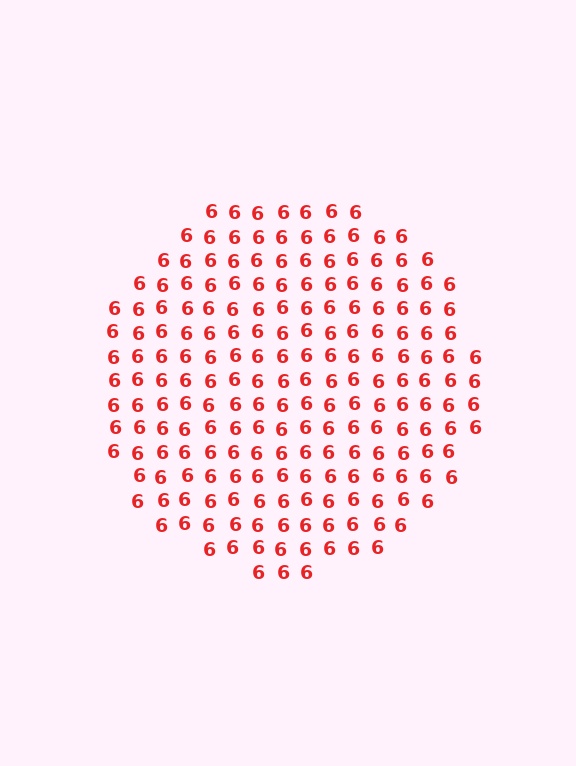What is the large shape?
The large shape is a circle.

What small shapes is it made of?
It is made of small digit 6's.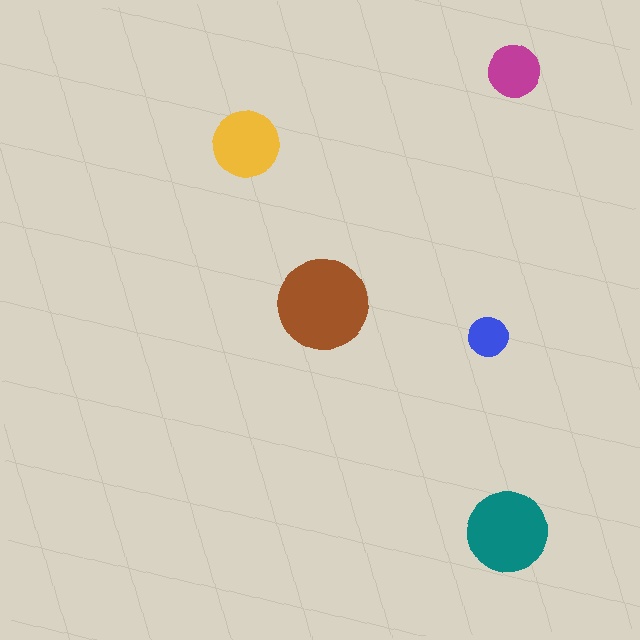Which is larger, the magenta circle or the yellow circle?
The yellow one.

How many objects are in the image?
There are 5 objects in the image.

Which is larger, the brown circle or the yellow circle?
The brown one.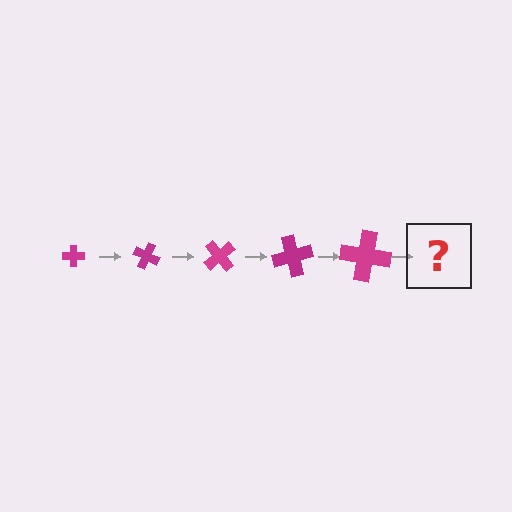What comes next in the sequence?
The next element should be a cross, larger than the previous one and rotated 125 degrees from the start.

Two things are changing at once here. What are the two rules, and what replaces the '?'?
The two rules are that the cross grows larger each step and it rotates 25 degrees each step. The '?' should be a cross, larger than the previous one and rotated 125 degrees from the start.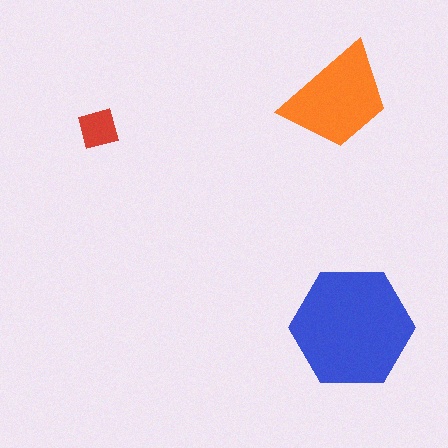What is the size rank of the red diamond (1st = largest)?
3rd.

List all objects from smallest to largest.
The red diamond, the orange trapezoid, the blue hexagon.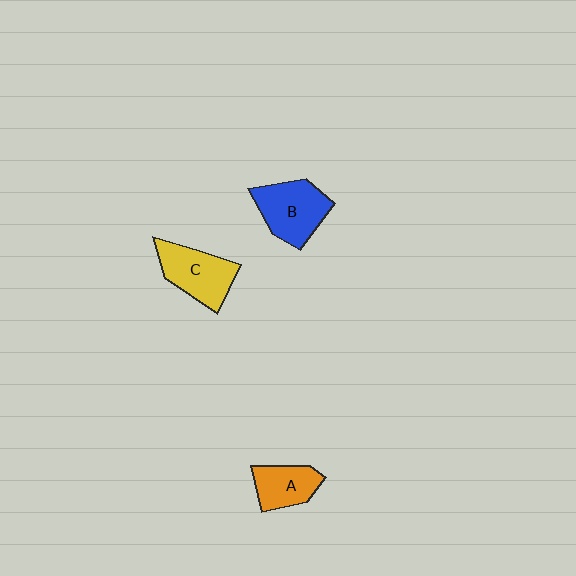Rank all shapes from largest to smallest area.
From largest to smallest: B (blue), C (yellow), A (orange).